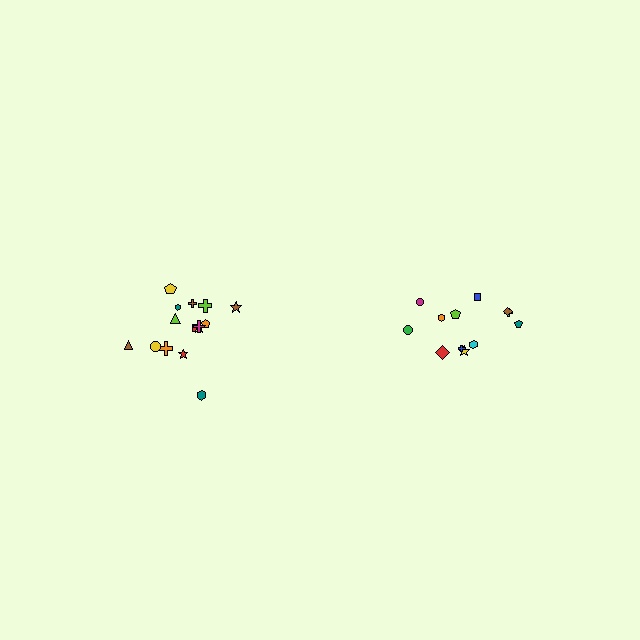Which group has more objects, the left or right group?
The left group.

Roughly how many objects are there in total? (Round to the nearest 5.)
Roughly 25 objects in total.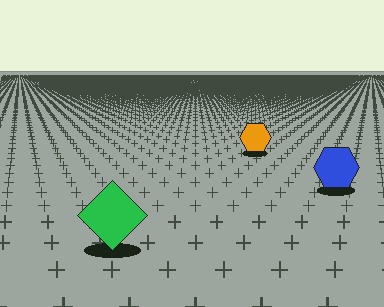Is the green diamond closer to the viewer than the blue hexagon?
Yes. The green diamond is closer — you can tell from the texture gradient: the ground texture is coarser near it.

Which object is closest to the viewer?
The green diamond is closest. The texture marks near it are larger and more spread out.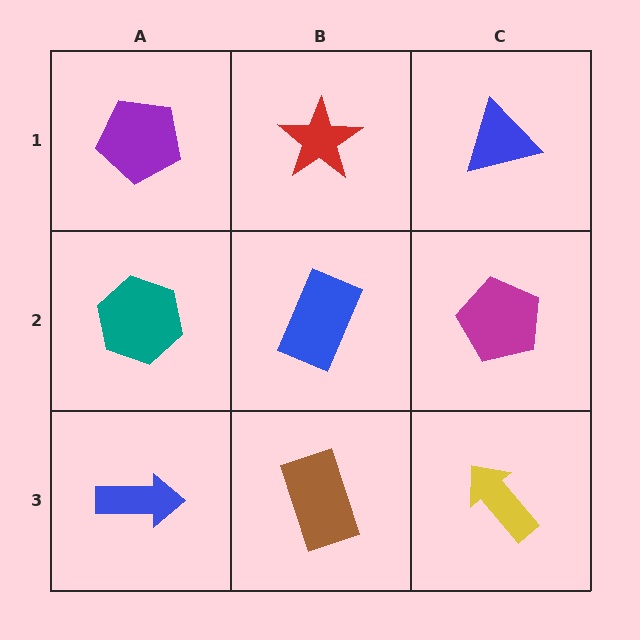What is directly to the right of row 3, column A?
A brown rectangle.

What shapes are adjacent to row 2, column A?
A purple pentagon (row 1, column A), a blue arrow (row 3, column A), a blue rectangle (row 2, column B).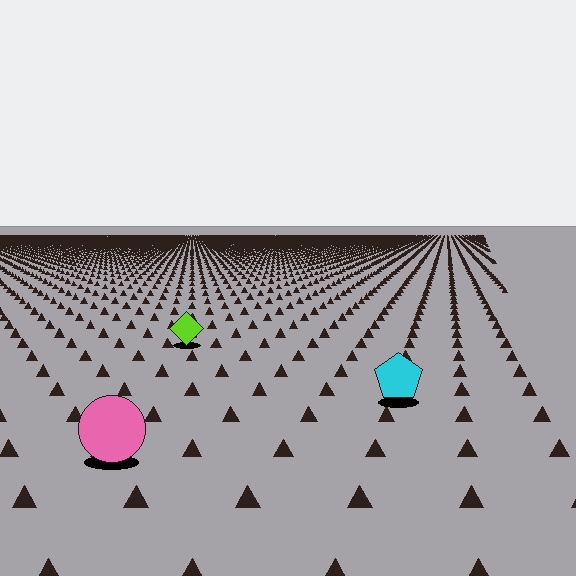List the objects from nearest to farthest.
From nearest to farthest: the pink circle, the cyan pentagon, the lime diamond.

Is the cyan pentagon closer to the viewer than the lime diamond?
Yes. The cyan pentagon is closer — you can tell from the texture gradient: the ground texture is coarser near it.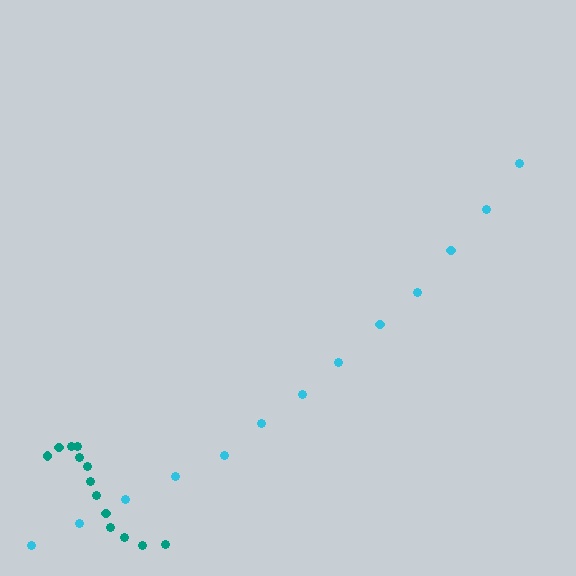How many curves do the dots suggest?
There are 2 distinct paths.